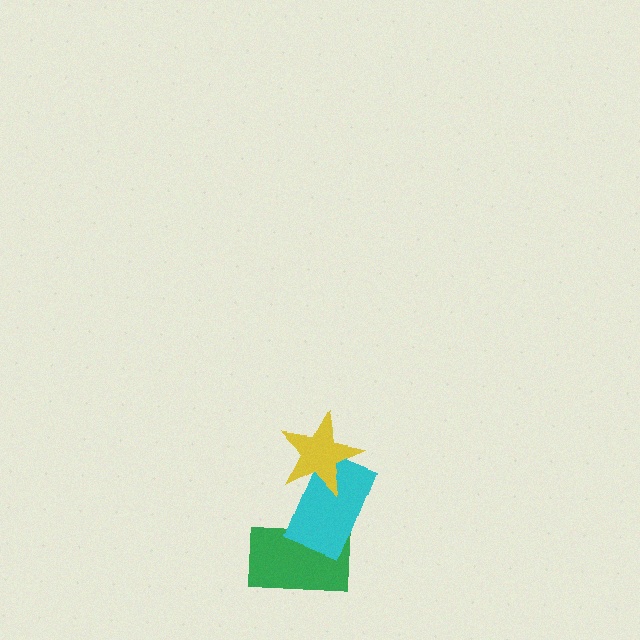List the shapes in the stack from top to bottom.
From top to bottom: the yellow star, the cyan rectangle, the green rectangle.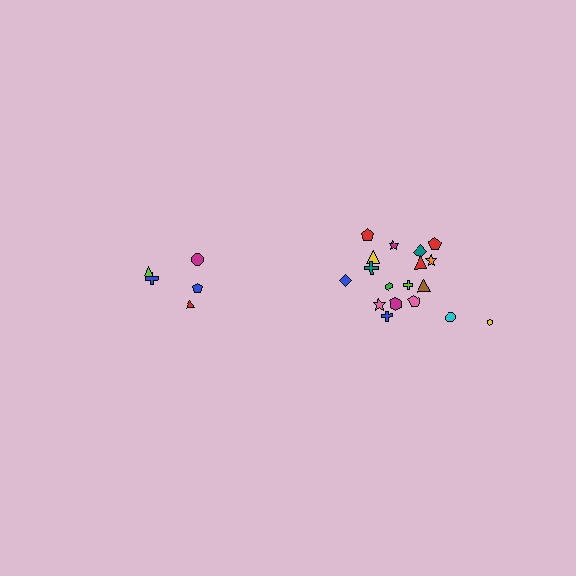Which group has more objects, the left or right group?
The right group.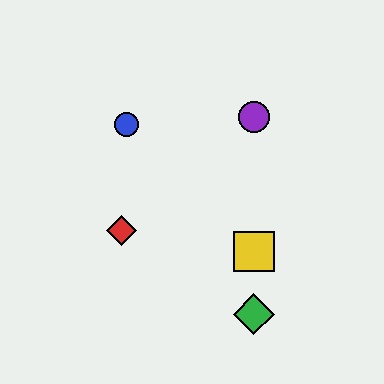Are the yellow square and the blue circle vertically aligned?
No, the yellow square is at x≈254 and the blue circle is at x≈126.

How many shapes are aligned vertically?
3 shapes (the green diamond, the yellow square, the purple circle) are aligned vertically.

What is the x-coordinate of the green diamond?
The green diamond is at x≈254.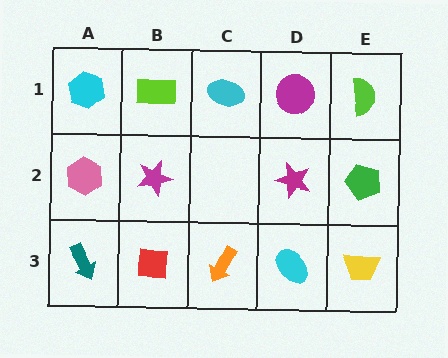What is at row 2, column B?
A magenta star.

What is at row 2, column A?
A pink hexagon.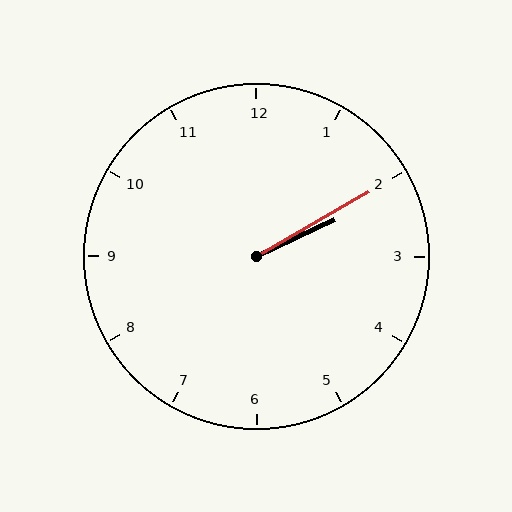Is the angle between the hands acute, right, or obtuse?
It is acute.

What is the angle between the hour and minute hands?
Approximately 5 degrees.